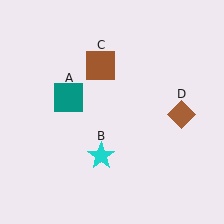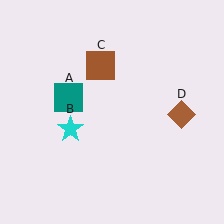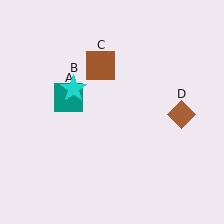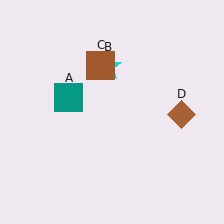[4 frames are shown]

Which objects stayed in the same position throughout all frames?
Teal square (object A) and brown square (object C) and brown diamond (object D) remained stationary.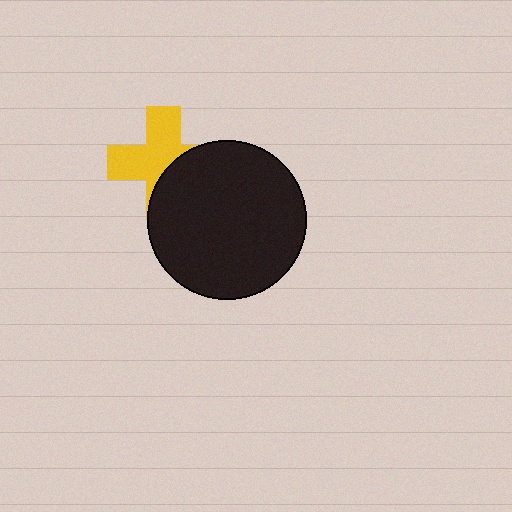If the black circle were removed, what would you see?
You would see the complete yellow cross.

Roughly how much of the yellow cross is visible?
About half of it is visible (roughly 58%).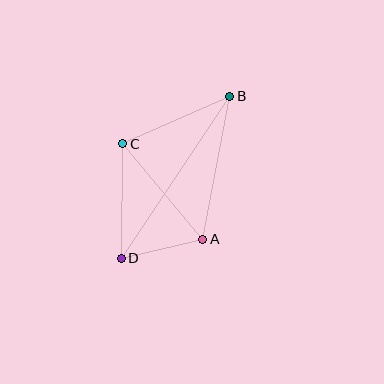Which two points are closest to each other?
Points A and D are closest to each other.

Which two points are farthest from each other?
Points B and D are farthest from each other.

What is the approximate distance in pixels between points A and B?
The distance between A and B is approximately 146 pixels.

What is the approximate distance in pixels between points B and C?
The distance between B and C is approximately 117 pixels.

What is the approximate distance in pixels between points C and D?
The distance between C and D is approximately 114 pixels.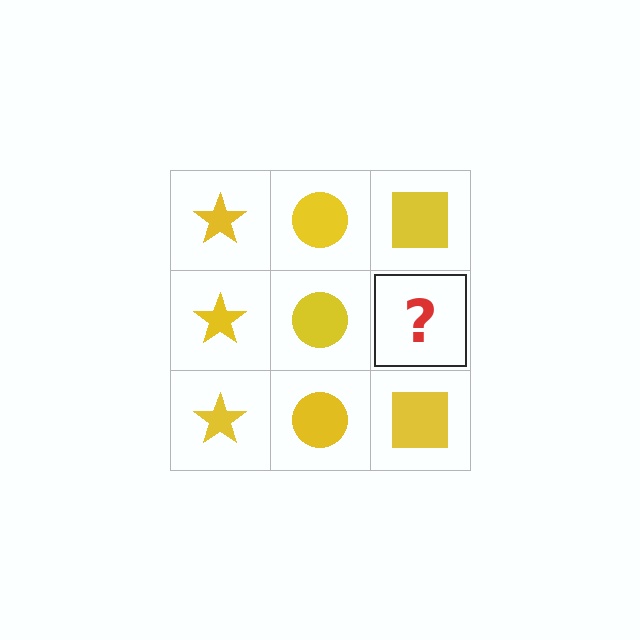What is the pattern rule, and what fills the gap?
The rule is that each column has a consistent shape. The gap should be filled with a yellow square.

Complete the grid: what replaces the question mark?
The question mark should be replaced with a yellow square.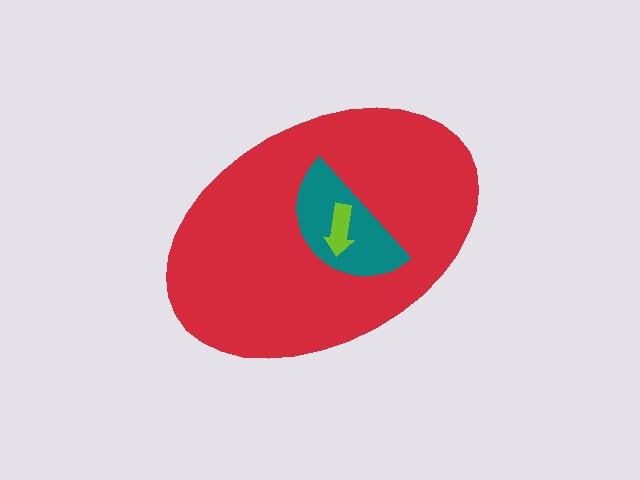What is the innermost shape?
The lime arrow.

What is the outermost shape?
The red ellipse.